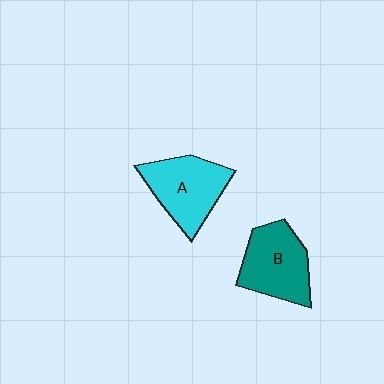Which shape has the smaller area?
Shape B (teal).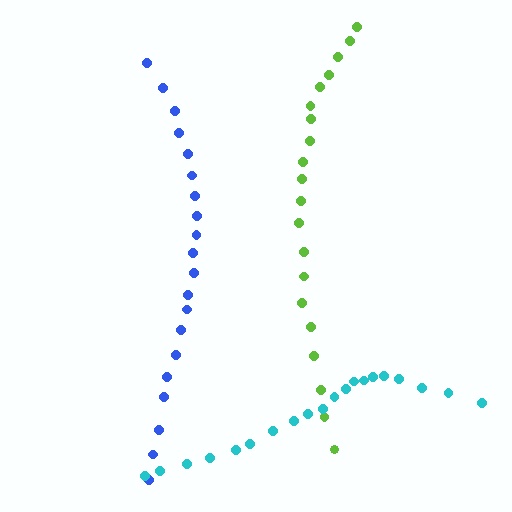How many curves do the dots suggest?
There are 3 distinct paths.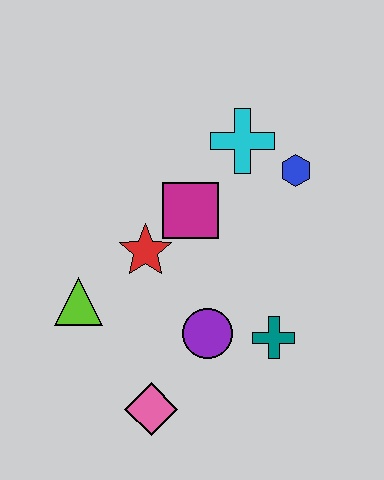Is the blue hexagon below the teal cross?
No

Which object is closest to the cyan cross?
The blue hexagon is closest to the cyan cross.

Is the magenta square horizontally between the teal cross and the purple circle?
No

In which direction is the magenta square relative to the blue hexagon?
The magenta square is to the left of the blue hexagon.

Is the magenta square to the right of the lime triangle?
Yes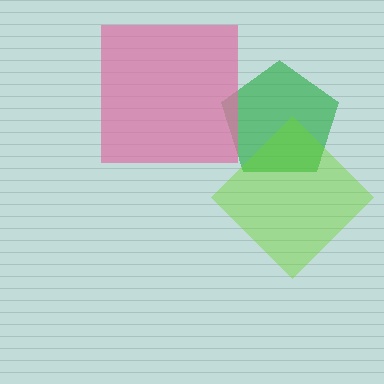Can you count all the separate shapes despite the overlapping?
Yes, there are 3 separate shapes.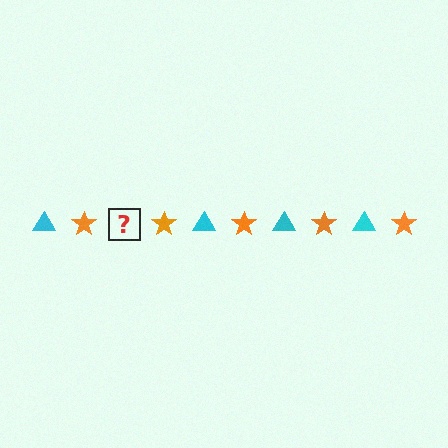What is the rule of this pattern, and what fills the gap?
The rule is that the pattern alternates between cyan triangle and orange star. The gap should be filled with a cyan triangle.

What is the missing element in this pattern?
The missing element is a cyan triangle.